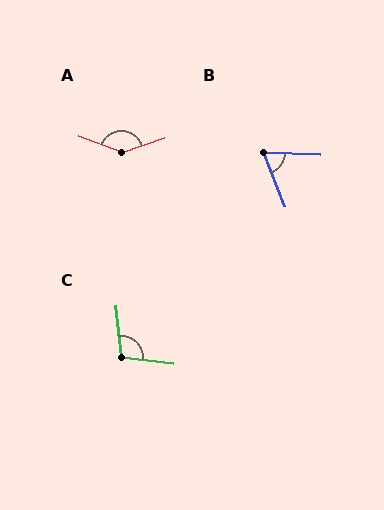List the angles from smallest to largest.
B (67°), C (103°), A (141°).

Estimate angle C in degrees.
Approximately 103 degrees.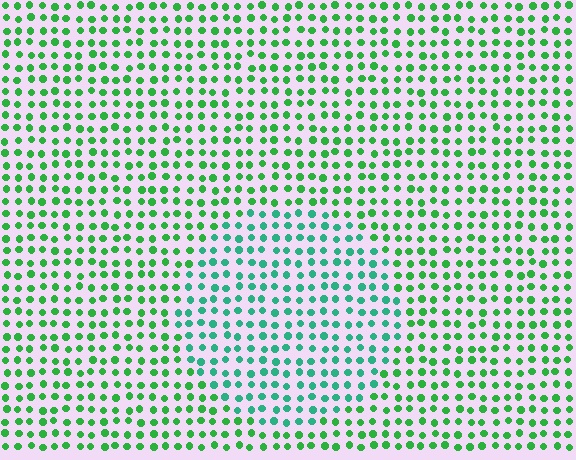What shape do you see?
I see a circle.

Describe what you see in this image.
The image is filled with small green elements in a uniform arrangement. A circle-shaped region is visible where the elements are tinted to a slightly different hue, forming a subtle color boundary.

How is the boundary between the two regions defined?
The boundary is defined purely by a slight shift in hue (about 32 degrees). Spacing, size, and orientation are identical on both sides.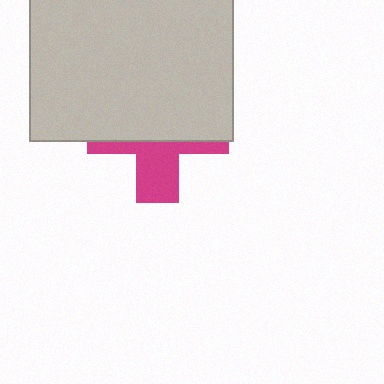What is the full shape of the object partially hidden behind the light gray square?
The partially hidden object is a magenta cross.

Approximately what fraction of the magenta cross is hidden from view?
Roughly 63% of the magenta cross is hidden behind the light gray square.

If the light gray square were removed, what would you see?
You would see the complete magenta cross.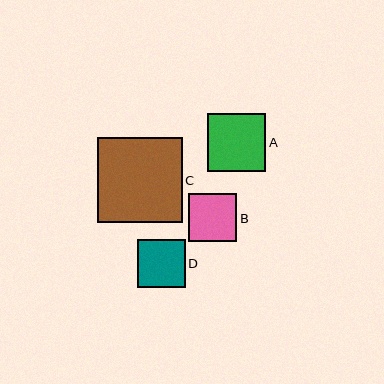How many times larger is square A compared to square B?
Square A is approximately 1.2 times the size of square B.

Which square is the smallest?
Square D is the smallest with a size of approximately 48 pixels.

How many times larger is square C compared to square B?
Square C is approximately 1.8 times the size of square B.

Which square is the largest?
Square C is the largest with a size of approximately 85 pixels.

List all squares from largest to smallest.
From largest to smallest: C, A, B, D.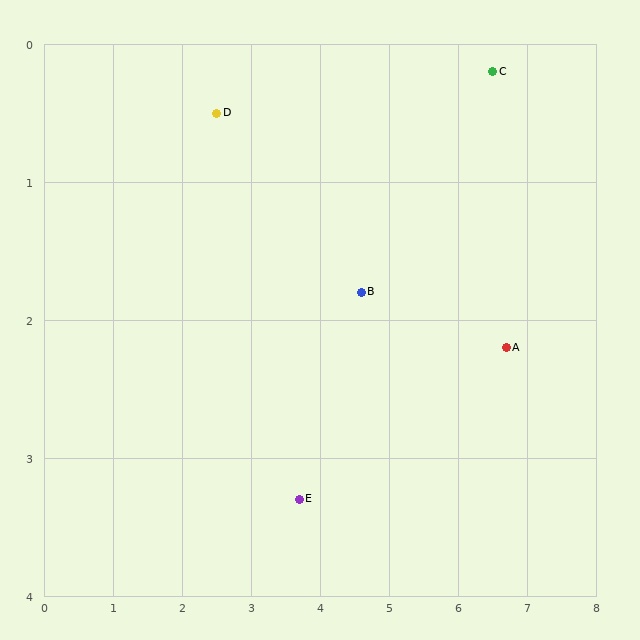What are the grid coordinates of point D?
Point D is at approximately (2.5, 0.5).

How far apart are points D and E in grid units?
Points D and E are about 3.0 grid units apart.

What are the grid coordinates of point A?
Point A is at approximately (6.7, 2.2).